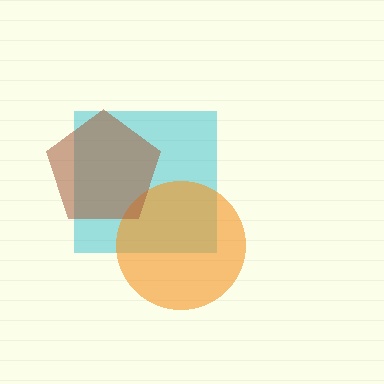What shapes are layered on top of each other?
The layered shapes are: a cyan square, an orange circle, a brown pentagon.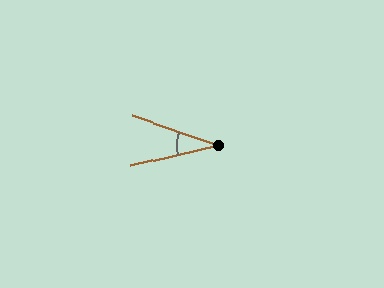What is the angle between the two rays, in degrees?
Approximately 32 degrees.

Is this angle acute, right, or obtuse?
It is acute.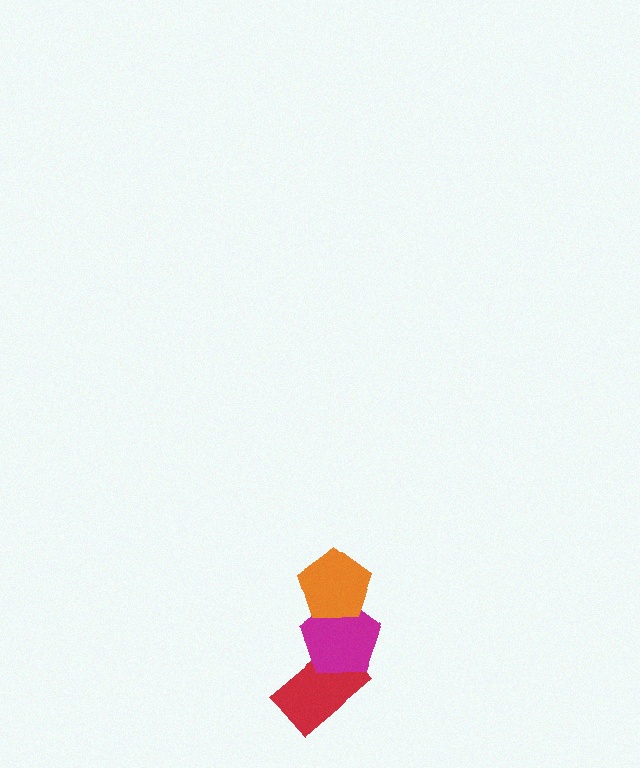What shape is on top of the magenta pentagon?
The orange pentagon is on top of the magenta pentagon.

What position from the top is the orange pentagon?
The orange pentagon is 1st from the top.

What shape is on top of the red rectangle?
The magenta pentagon is on top of the red rectangle.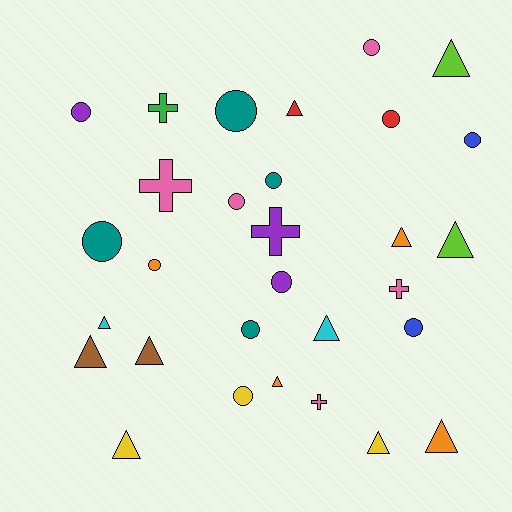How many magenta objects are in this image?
There are no magenta objects.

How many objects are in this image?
There are 30 objects.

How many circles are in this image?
There are 13 circles.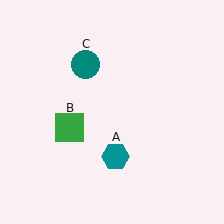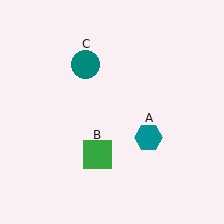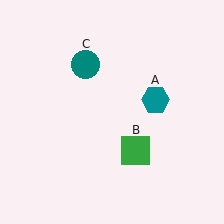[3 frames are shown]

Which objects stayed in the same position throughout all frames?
Teal circle (object C) remained stationary.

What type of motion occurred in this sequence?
The teal hexagon (object A), green square (object B) rotated counterclockwise around the center of the scene.